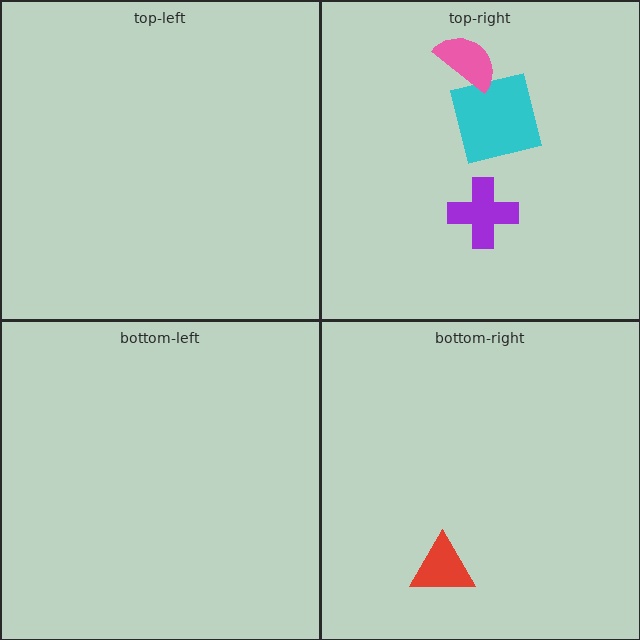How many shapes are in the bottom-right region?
1.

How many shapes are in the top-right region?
3.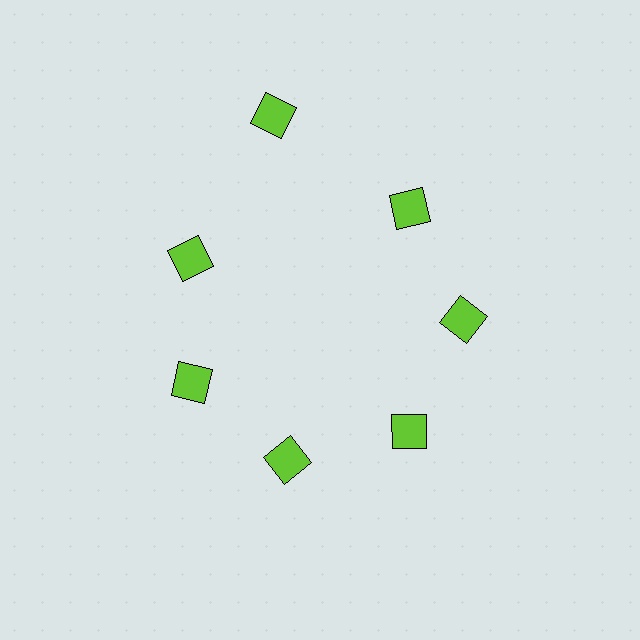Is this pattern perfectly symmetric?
No. The 7 lime diamonds are arranged in a ring, but one element near the 12 o'clock position is pushed outward from the center, breaking the 7-fold rotational symmetry.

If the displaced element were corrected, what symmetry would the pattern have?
It would have 7-fold rotational symmetry — the pattern would map onto itself every 51 degrees.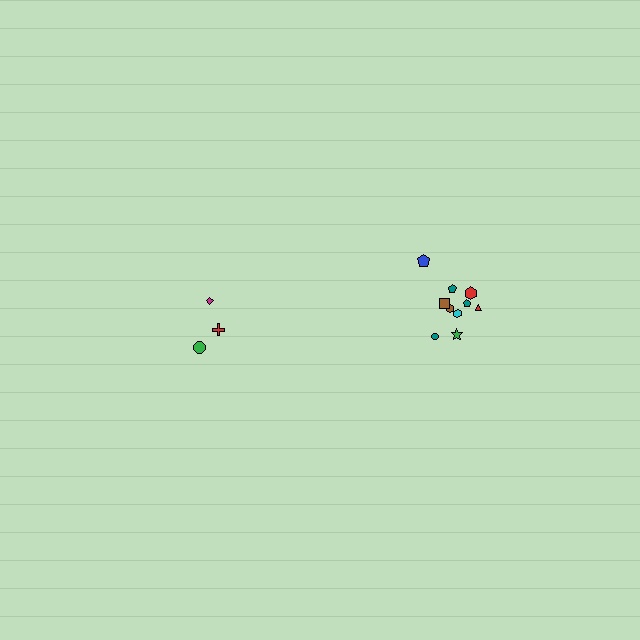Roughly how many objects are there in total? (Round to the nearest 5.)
Roughly 15 objects in total.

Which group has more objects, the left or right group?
The right group.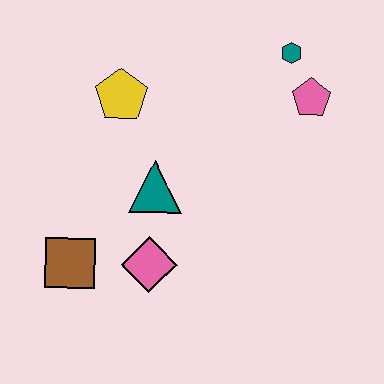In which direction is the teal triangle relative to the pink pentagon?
The teal triangle is to the left of the pink pentagon.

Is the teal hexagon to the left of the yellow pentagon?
No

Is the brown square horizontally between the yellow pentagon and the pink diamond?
No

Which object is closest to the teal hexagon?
The pink pentagon is closest to the teal hexagon.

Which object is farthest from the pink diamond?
The teal hexagon is farthest from the pink diamond.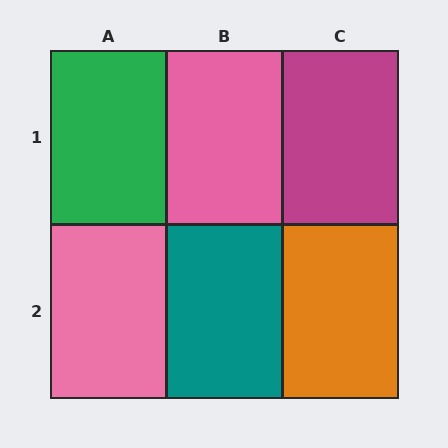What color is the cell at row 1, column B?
Pink.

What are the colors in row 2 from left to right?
Pink, teal, orange.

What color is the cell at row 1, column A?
Green.